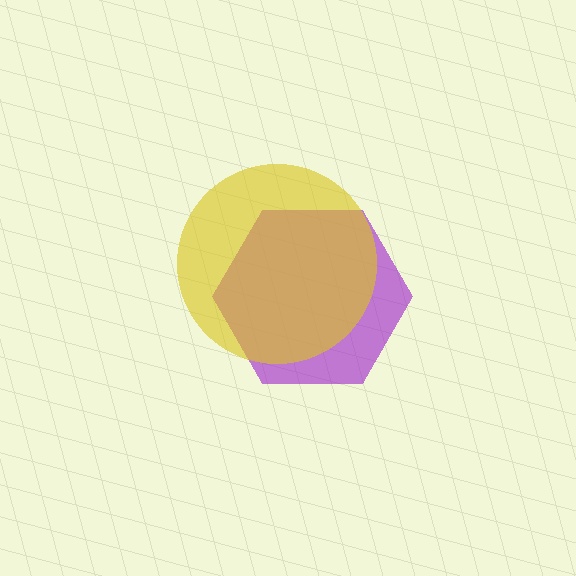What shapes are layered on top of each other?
The layered shapes are: a purple hexagon, a yellow circle.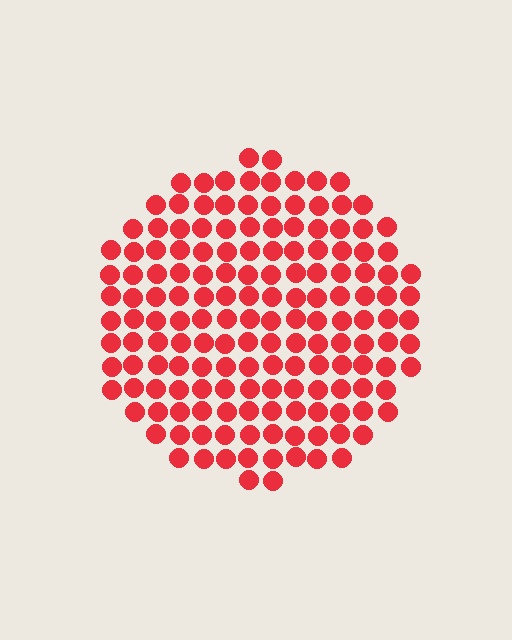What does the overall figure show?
The overall figure shows a circle.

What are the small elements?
The small elements are circles.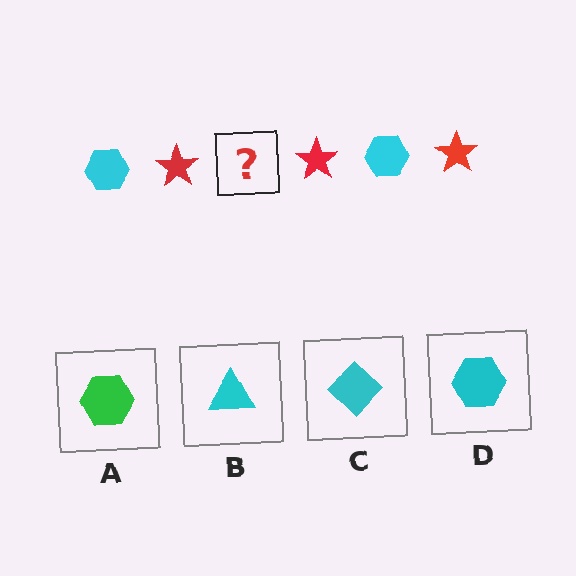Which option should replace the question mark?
Option D.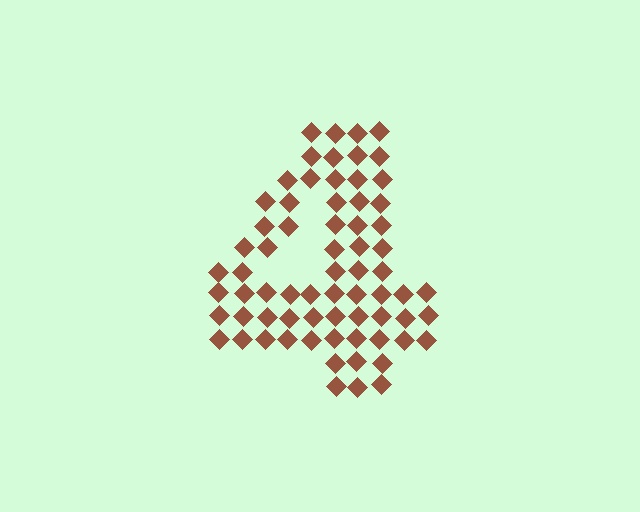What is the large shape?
The large shape is the digit 4.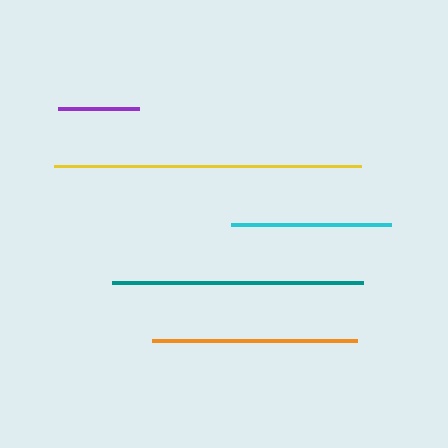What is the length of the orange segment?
The orange segment is approximately 205 pixels long.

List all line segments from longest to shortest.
From longest to shortest: yellow, teal, orange, cyan, purple.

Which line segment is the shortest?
The purple line is the shortest at approximately 82 pixels.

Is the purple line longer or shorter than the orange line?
The orange line is longer than the purple line.